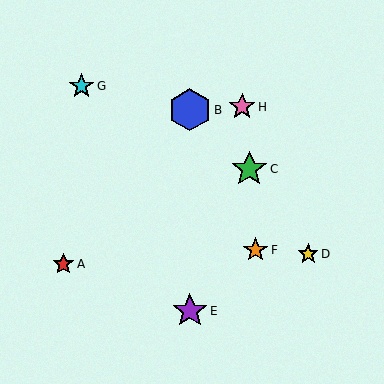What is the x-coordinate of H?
Object H is at x≈242.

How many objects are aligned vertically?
2 objects (B, E) are aligned vertically.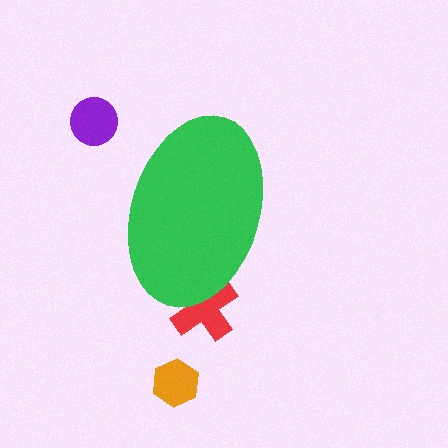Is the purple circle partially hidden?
No, the purple circle is fully visible.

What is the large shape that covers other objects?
A green ellipse.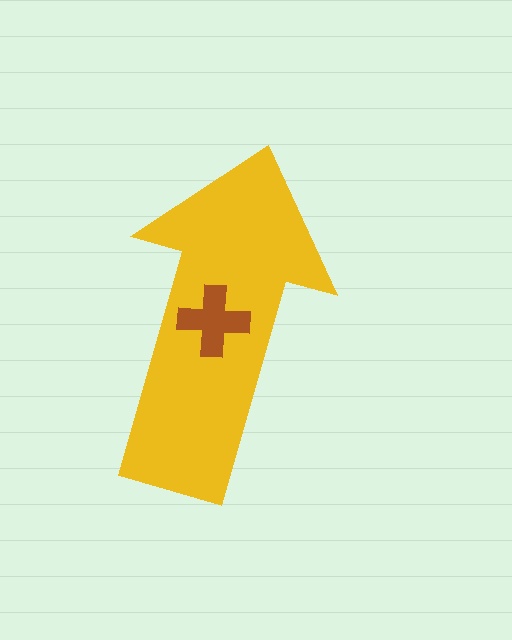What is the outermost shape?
The yellow arrow.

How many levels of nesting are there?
2.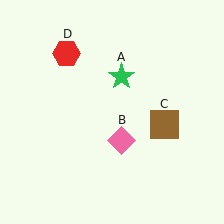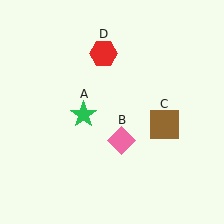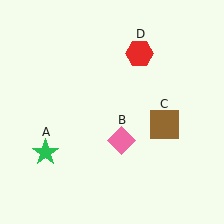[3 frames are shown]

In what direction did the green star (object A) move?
The green star (object A) moved down and to the left.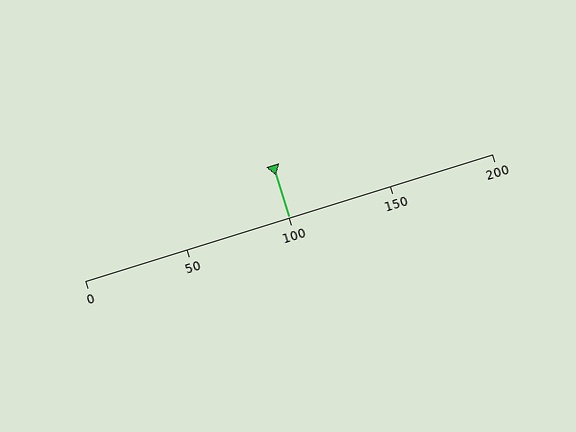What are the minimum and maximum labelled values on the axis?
The axis runs from 0 to 200.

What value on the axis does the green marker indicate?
The marker indicates approximately 100.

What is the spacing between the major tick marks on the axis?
The major ticks are spaced 50 apart.